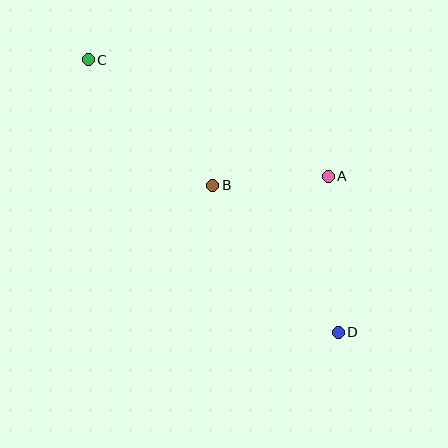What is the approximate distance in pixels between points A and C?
The distance between A and C is approximately 267 pixels.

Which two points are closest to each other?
Points A and B are closest to each other.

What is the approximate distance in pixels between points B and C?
The distance between B and C is approximately 177 pixels.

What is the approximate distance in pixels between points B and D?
The distance between B and D is approximately 193 pixels.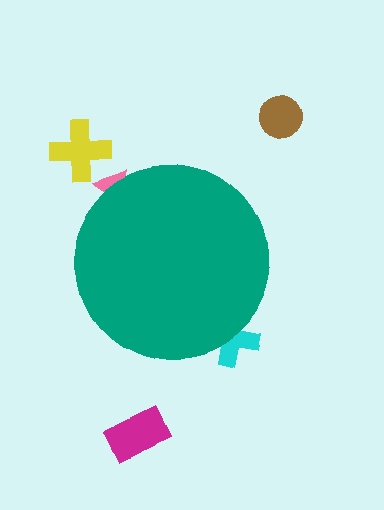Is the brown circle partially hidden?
No, the brown circle is fully visible.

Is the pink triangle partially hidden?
Yes, the pink triangle is partially hidden behind the teal circle.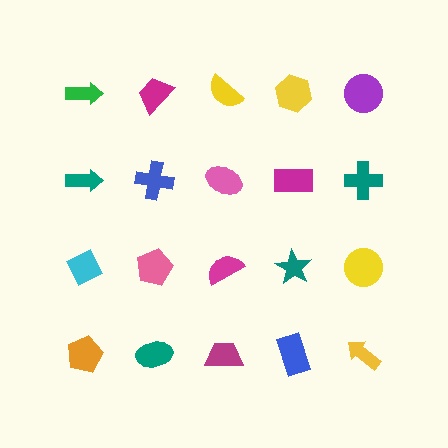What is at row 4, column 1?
An orange pentagon.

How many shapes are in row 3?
5 shapes.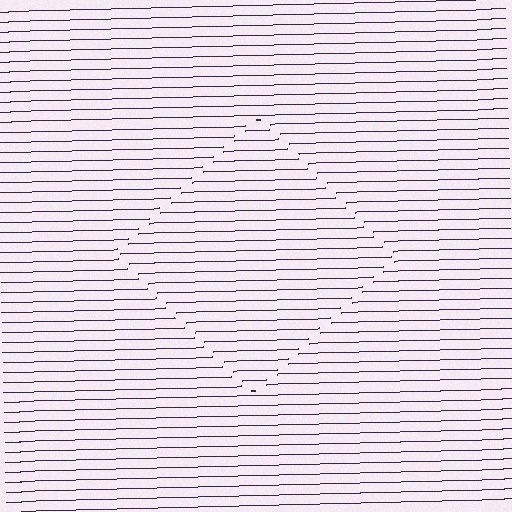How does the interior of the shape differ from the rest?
The interior of the shape contains the same grating, shifted by half a period — the contour is defined by the phase discontinuity where line-ends from the inner and outer gratings abut.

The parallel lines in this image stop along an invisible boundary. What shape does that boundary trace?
An illusory square. The interior of the shape contains the same grating, shifted by half a period — the contour is defined by the phase discontinuity where line-ends from the inner and outer gratings abut.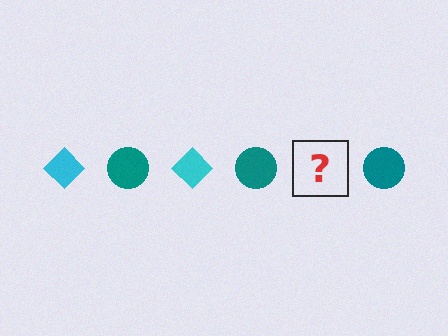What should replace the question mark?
The question mark should be replaced with a cyan diamond.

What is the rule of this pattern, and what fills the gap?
The rule is that the pattern alternates between cyan diamond and teal circle. The gap should be filled with a cyan diamond.